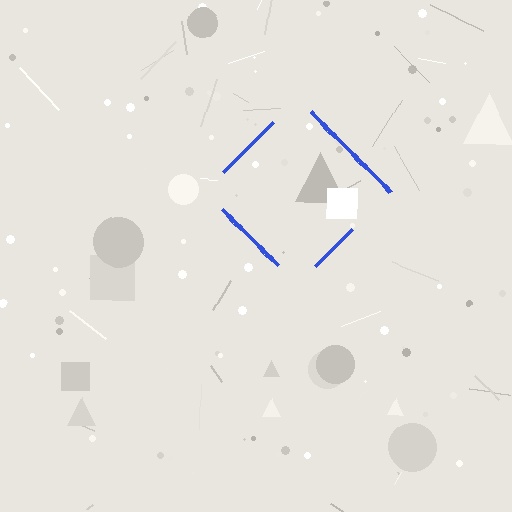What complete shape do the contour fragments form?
The contour fragments form a diamond.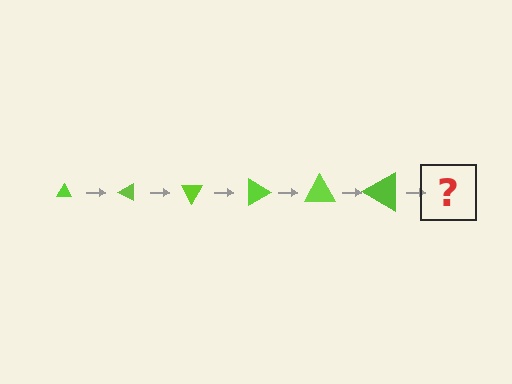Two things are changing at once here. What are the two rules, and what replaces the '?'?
The two rules are that the triangle grows larger each step and it rotates 30 degrees each step. The '?' should be a triangle, larger than the previous one and rotated 180 degrees from the start.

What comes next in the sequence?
The next element should be a triangle, larger than the previous one and rotated 180 degrees from the start.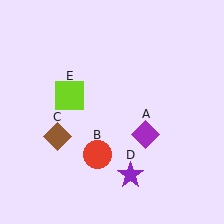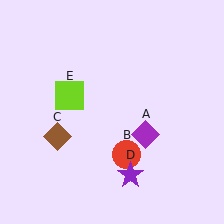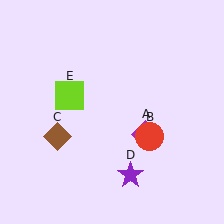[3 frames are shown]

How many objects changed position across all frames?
1 object changed position: red circle (object B).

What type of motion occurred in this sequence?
The red circle (object B) rotated counterclockwise around the center of the scene.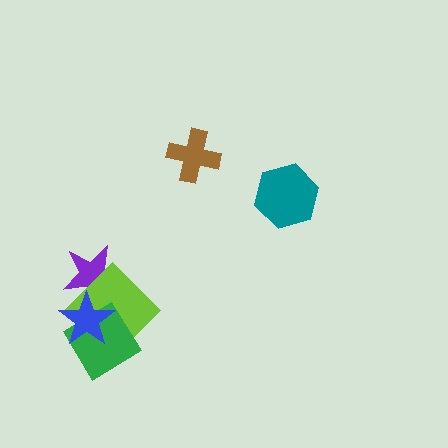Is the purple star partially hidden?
Yes, it is partially covered by another shape.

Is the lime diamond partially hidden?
Yes, it is partially covered by another shape.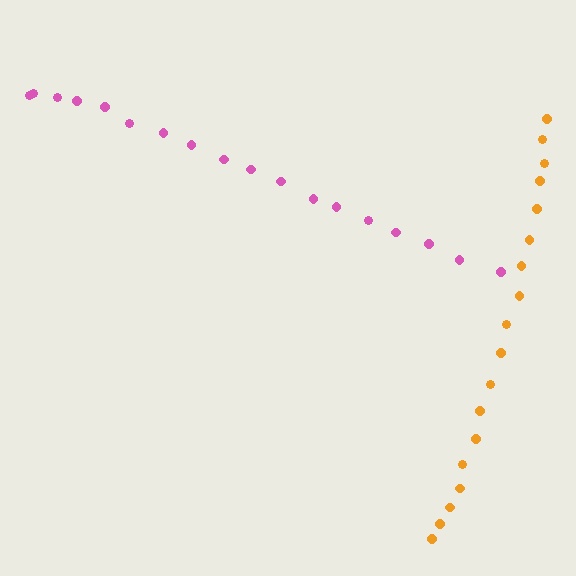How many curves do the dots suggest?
There are 2 distinct paths.